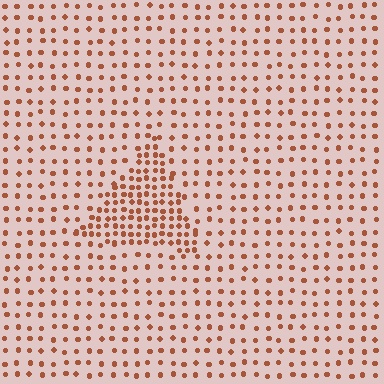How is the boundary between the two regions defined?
The boundary is defined by a change in element density (approximately 2.2x ratio). All elements are the same color, size, and shape.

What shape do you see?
I see a triangle.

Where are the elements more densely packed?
The elements are more densely packed inside the triangle boundary.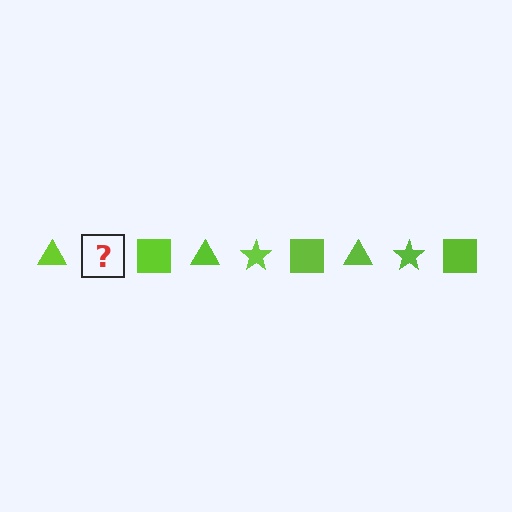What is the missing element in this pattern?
The missing element is a lime star.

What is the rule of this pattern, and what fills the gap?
The rule is that the pattern cycles through triangle, star, square shapes in lime. The gap should be filled with a lime star.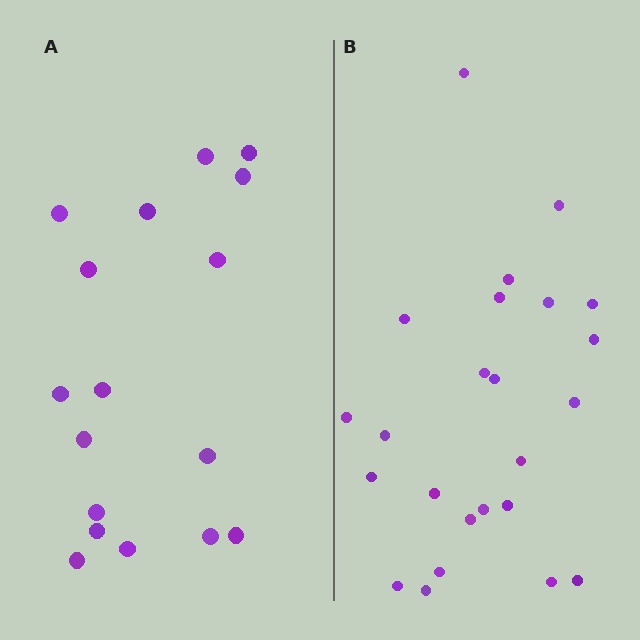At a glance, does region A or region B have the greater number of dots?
Region B (the right region) has more dots.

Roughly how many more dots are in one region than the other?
Region B has roughly 8 or so more dots than region A.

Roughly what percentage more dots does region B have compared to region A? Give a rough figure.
About 40% more.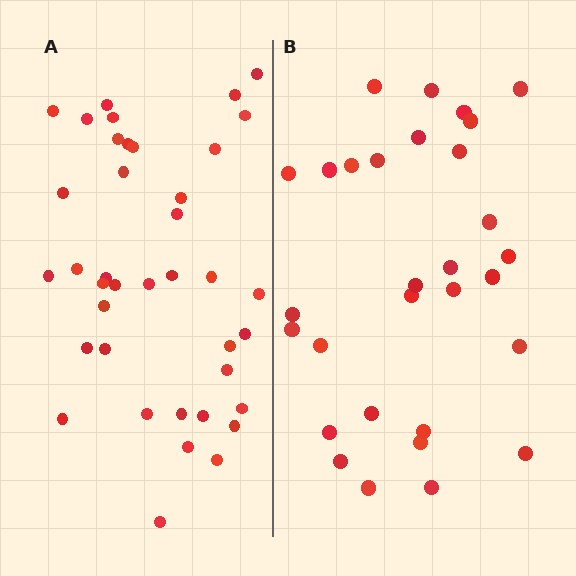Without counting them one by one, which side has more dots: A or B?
Region A (the left region) has more dots.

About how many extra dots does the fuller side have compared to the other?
Region A has roughly 8 or so more dots than region B.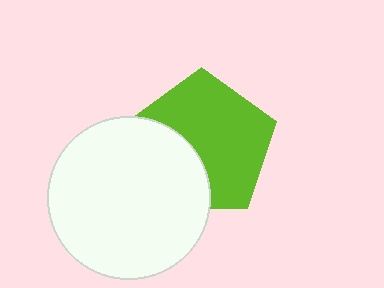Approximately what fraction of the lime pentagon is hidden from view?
Roughly 35% of the lime pentagon is hidden behind the white circle.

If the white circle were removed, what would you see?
You would see the complete lime pentagon.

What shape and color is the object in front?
The object in front is a white circle.